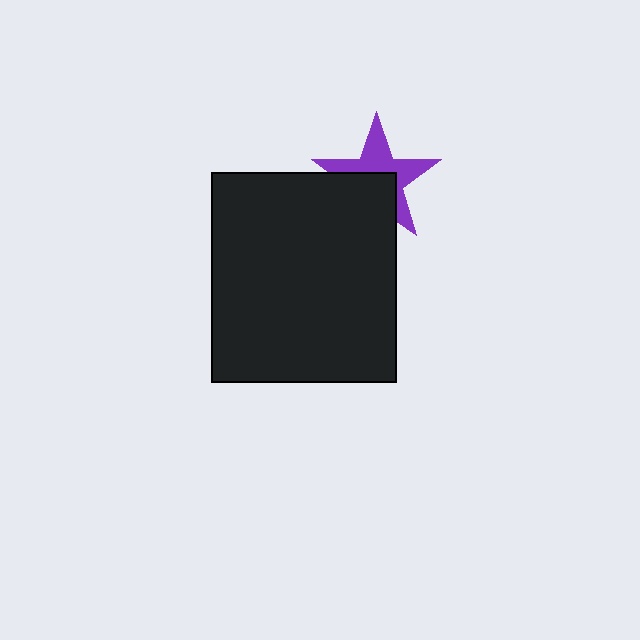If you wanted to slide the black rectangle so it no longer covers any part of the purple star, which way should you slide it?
Slide it down — that is the most direct way to separate the two shapes.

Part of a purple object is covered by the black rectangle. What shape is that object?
It is a star.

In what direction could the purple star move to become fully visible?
The purple star could move up. That would shift it out from behind the black rectangle entirely.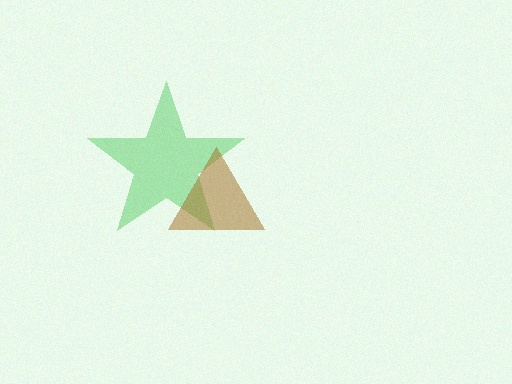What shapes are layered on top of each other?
The layered shapes are: a green star, a brown triangle.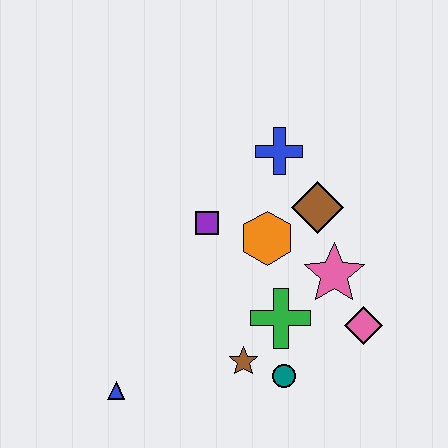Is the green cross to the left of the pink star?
Yes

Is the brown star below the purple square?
Yes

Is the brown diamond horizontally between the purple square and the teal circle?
No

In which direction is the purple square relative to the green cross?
The purple square is above the green cross.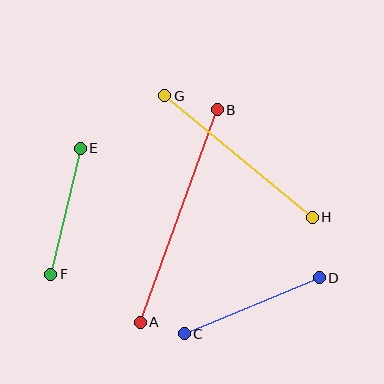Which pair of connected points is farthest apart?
Points A and B are farthest apart.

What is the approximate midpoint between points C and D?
The midpoint is at approximately (252, 306) pixels.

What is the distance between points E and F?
The distance is approximately 130 pixels.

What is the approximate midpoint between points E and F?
The midpoint is at approximately (66, 211) pixels.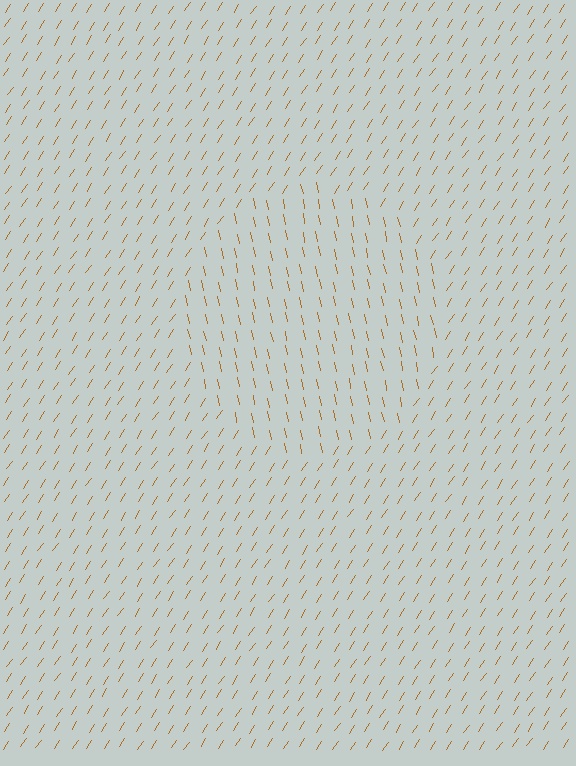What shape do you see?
I see a circle.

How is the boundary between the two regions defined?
The boundary is defined purely by a change in line orientation (approximately 45 degrees difference). All lines are the same color and thickness.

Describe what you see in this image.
The image is filled with small brown line segments. A circle region in the image has lines oriented differently from the surrounding lines, creating a visible texture boundary.